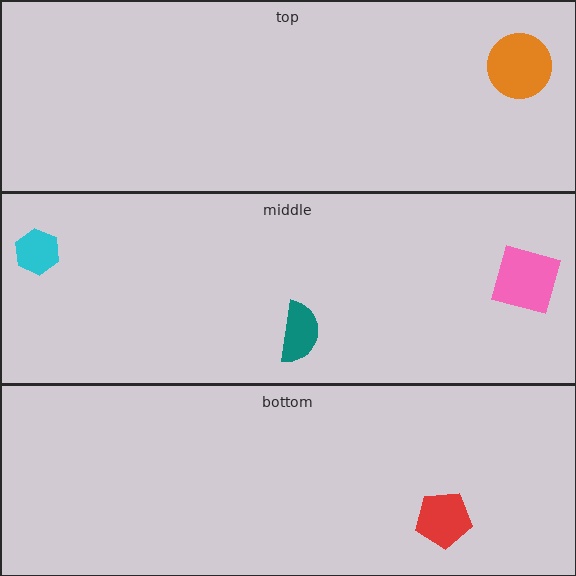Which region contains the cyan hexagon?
The middle region.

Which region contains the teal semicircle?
The middle region.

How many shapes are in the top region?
1.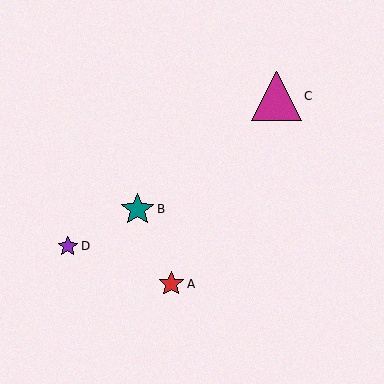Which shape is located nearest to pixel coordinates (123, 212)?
The teal star (labeled B) at (138, 209) is nearest to that location.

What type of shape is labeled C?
Shape C is a magenta triangle.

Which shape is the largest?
The magenta triangle (labeled C) is the largest.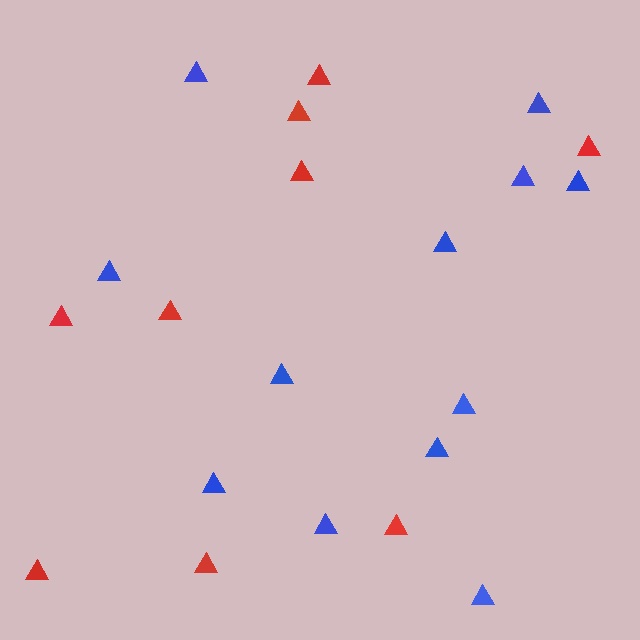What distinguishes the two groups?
There are 2 groups: one group of blue triangles (12) and one group of red triangles (9).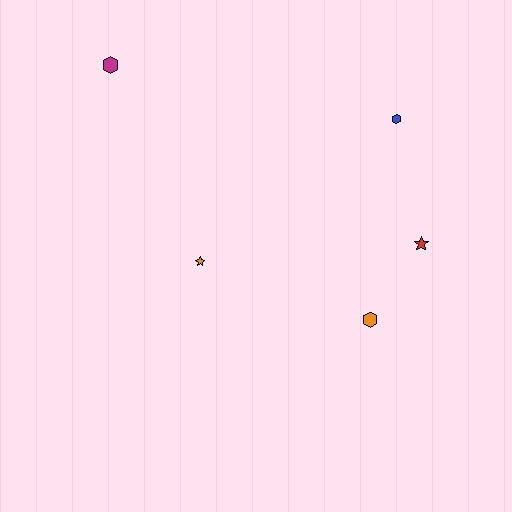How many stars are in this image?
There are 2 stars.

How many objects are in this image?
There are 5 objects.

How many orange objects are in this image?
There are 2 orange objects.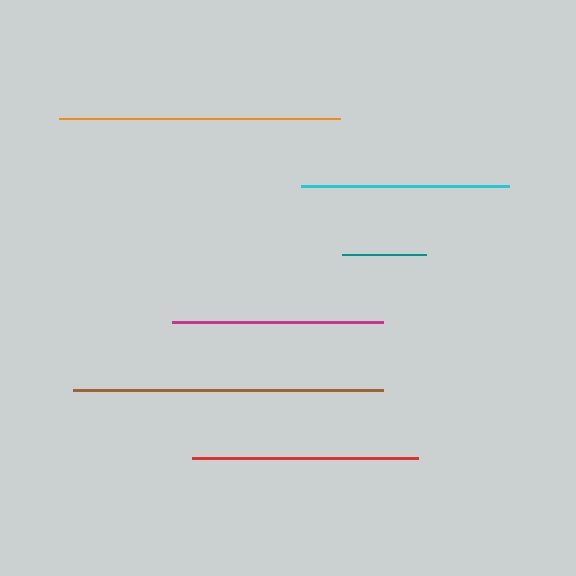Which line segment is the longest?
The brown line is the longest at approximately 309 pixels.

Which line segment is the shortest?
The teal line is the shortest at approximately 84 pixels.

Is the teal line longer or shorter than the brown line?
The brown line is longer than the teal line.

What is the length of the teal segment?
The teal segment is approximately 84 pixels long.